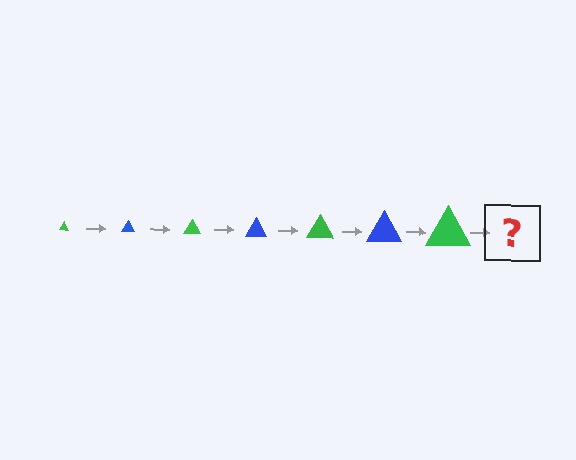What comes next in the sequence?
The next element should be a blue triangle, larger than the previous one.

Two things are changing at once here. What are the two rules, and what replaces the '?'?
The two rules are that the triangle grows larger each step and the color cycles through green and blue. The '?' should be a blue triangle, larger than the previous one.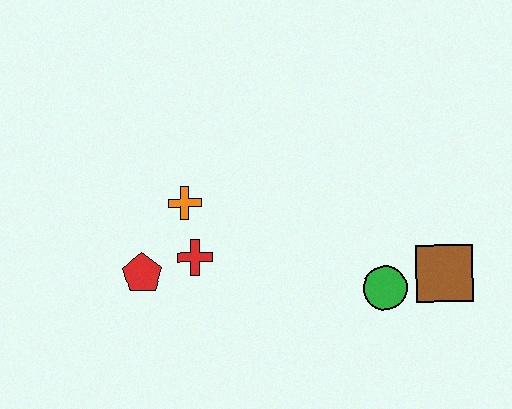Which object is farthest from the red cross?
The brown square is farthest from the red cross.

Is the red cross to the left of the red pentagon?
No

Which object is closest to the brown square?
The green circle is closest to the brown square.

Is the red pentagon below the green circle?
No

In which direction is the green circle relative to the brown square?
The green circle is to the left of the brown square.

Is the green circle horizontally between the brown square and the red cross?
Yes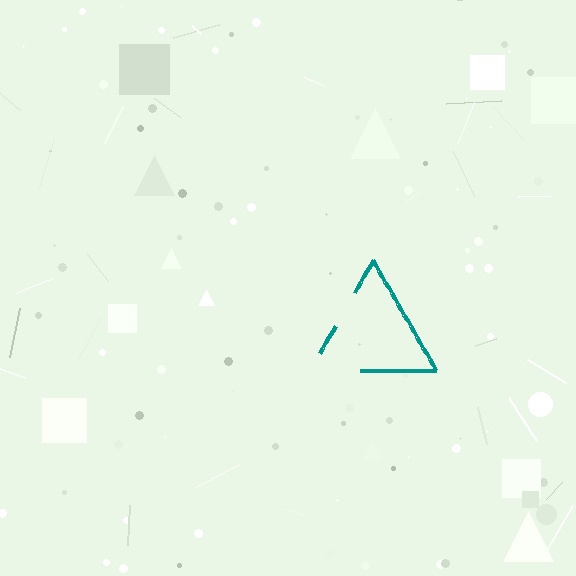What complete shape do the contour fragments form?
The contour fragments form a triangle.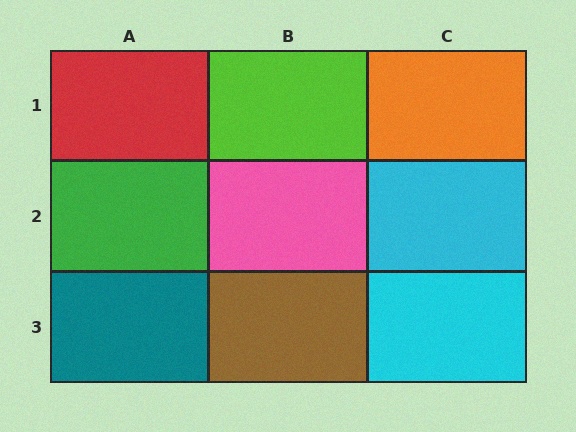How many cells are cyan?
2 cells are cyan.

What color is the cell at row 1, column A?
Red.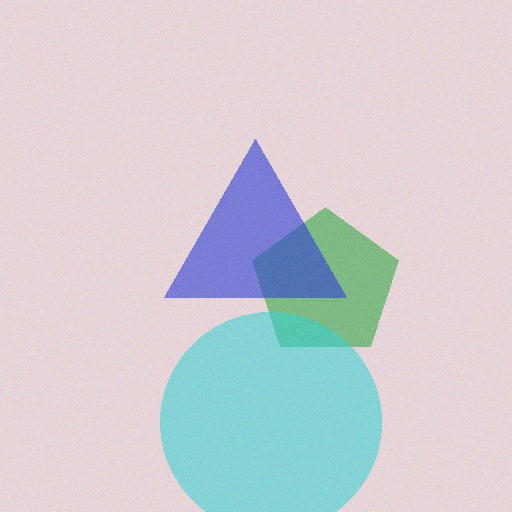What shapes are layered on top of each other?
The layered shapes are: a green pentagon, a blue triangle, a cyan circle.